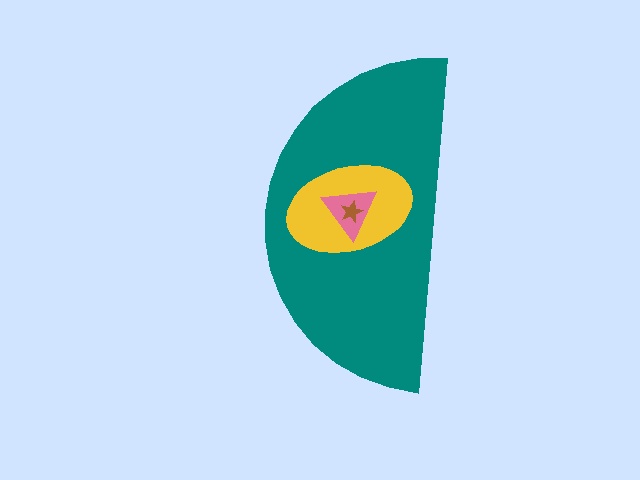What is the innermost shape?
The brown star.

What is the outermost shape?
The teal semicircle.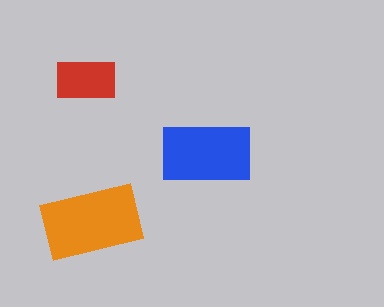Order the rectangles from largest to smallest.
the orange one, the blue one, the red one.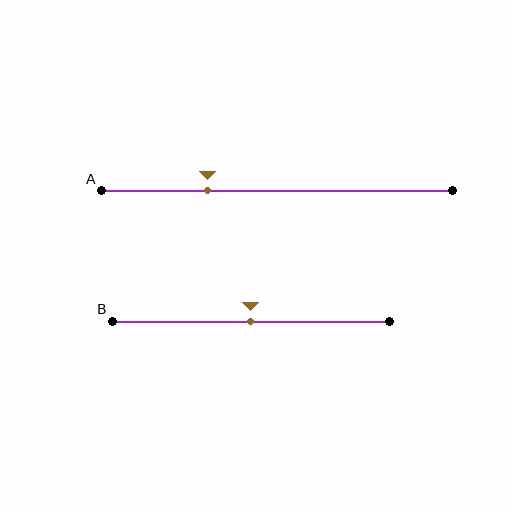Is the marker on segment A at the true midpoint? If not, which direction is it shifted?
No, the marker on segment A is shifted to the left by about 20% of the segment length.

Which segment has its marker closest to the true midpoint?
Segment B has its marker closest to the true midpoint.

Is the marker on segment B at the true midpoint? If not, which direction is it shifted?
Yes, the marker on segment B is at the true midpoint.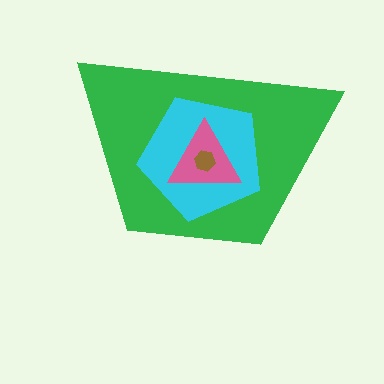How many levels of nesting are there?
4.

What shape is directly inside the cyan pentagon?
The pink triangle.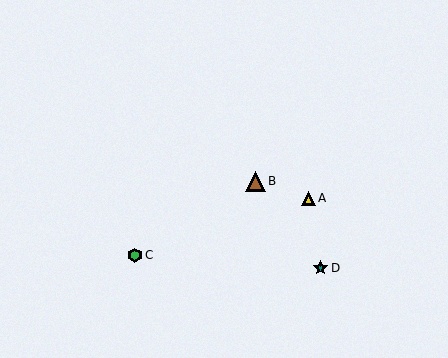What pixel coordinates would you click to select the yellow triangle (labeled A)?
Click at (309, 198) to select the yellow triangle A.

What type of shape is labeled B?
Shape B is a brown triangle.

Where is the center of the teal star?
The center of the teal star is at (320, 268).